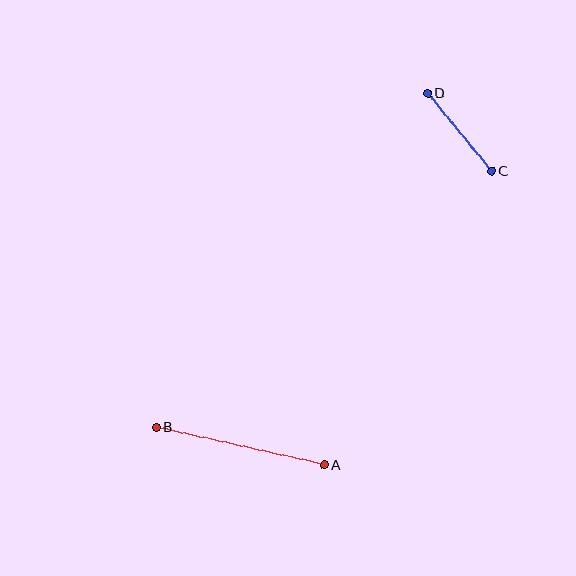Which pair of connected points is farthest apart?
Points A and B are farthest apart.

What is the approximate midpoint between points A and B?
The midpoint is at approximately (240, 446) pixels.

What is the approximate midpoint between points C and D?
The midpoint is at approximately (459, 132) pixels.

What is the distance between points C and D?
The distance is approximately 100 pixels.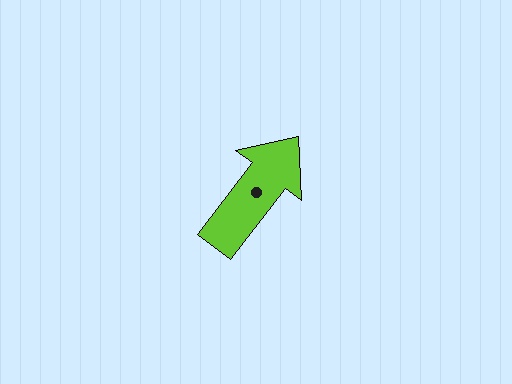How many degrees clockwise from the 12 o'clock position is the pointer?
Approximately 37 degrees.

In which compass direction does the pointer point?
Northeast.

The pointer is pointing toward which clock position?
Roughly 1 o'clock.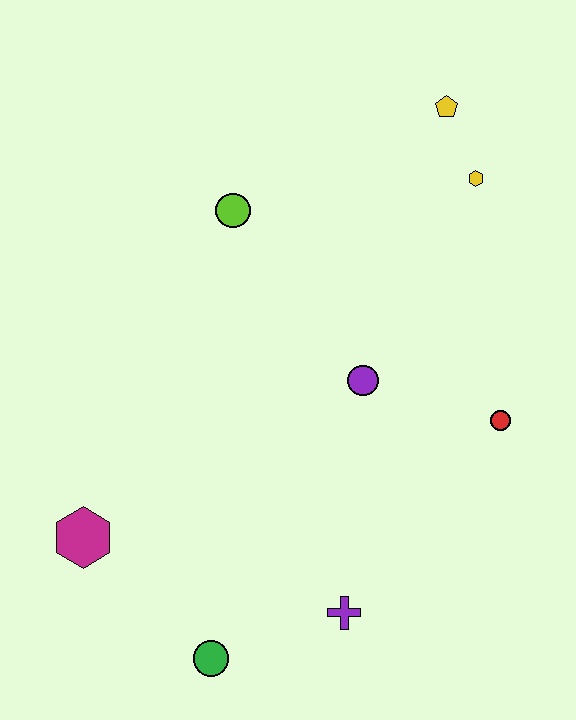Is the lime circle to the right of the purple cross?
No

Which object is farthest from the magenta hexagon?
The yellow pentagon is farthest from the magenta hexagon.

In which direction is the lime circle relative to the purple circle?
The lime circle is above the purple circle.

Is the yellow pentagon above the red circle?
Yes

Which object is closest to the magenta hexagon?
The green circle is closest to the magenta hexagon.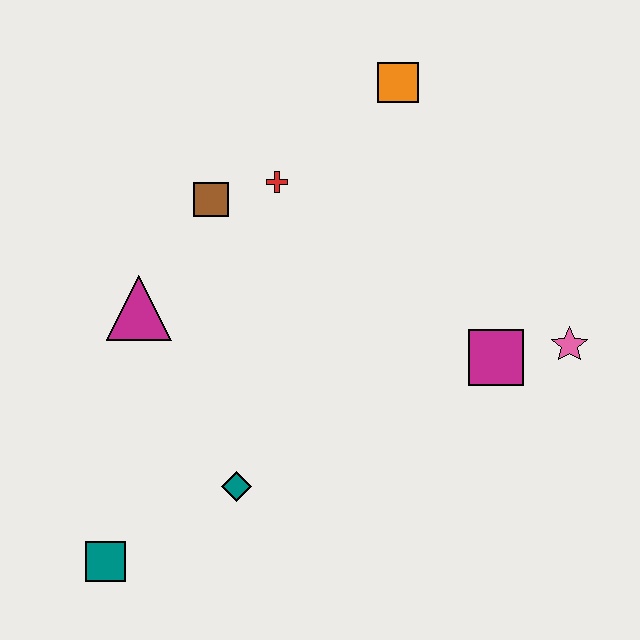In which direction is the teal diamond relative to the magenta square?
The teal diamond is to the left of the magenta square.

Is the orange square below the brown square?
No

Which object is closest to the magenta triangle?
The brown square is closest to the magenta triangle.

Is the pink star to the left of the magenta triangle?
No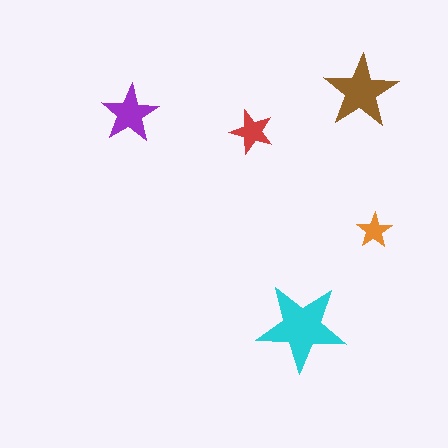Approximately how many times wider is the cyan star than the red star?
About 2 times wider.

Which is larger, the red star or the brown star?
The brown one.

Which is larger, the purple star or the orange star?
The purple one.